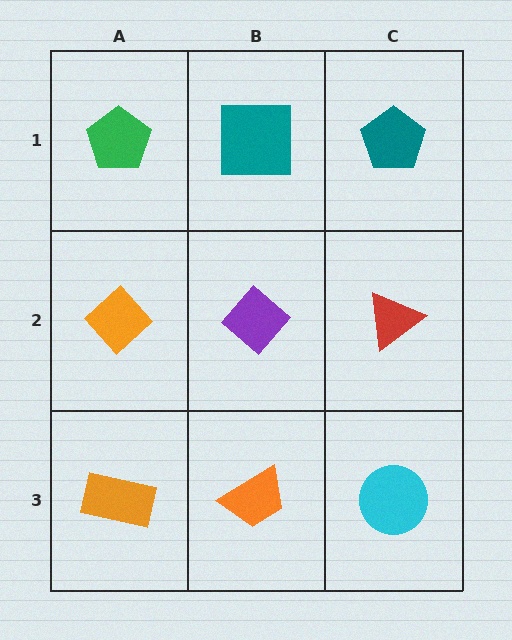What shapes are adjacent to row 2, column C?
A teal pentagon (row 1, column C), a cyan circle (row 3, column C), a purple diamond (row 2, column B).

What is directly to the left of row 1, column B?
A green pentagon.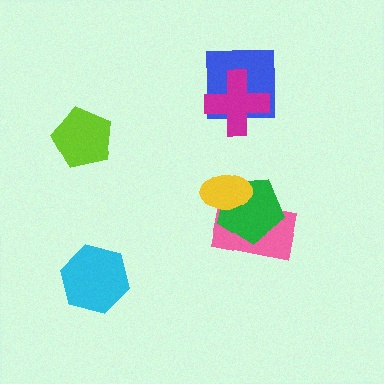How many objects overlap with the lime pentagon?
0 objects overlap with the lime pentagon.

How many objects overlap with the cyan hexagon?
0 objects overlap with the cyan hexagon.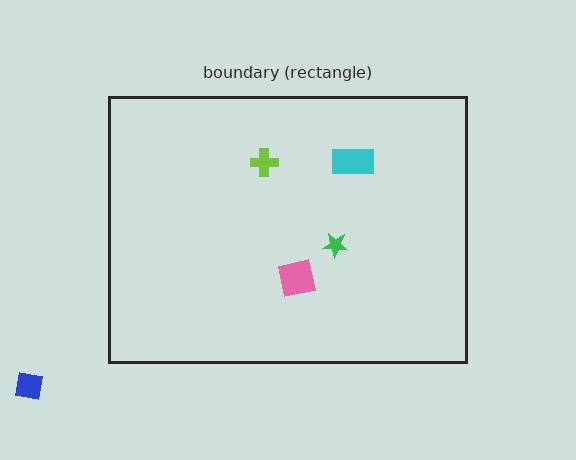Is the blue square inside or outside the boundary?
Outside.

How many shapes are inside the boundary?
4 inside, 1 outside.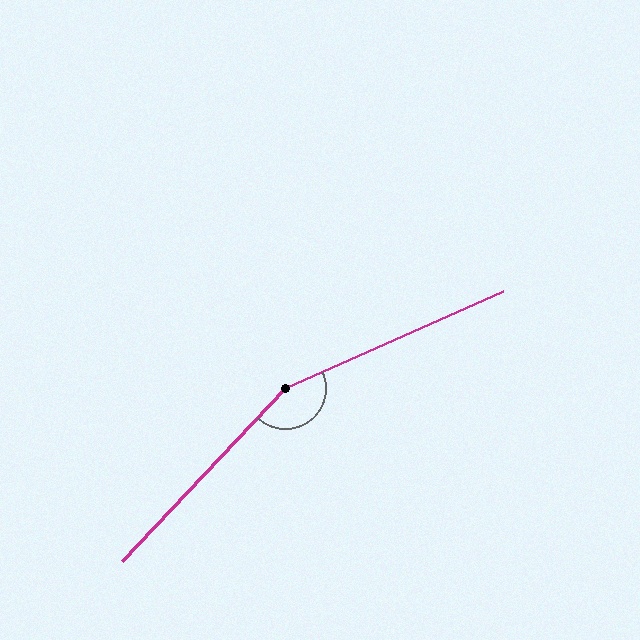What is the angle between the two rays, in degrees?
Approximately 157 degrees.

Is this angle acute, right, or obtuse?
It is obtuse.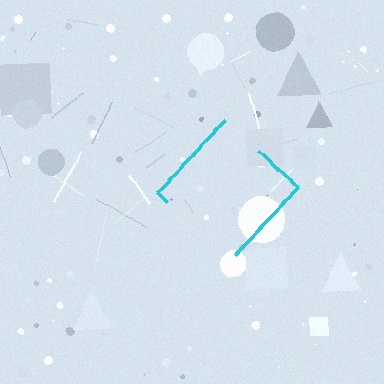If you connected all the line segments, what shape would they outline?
They would outline a diamond.